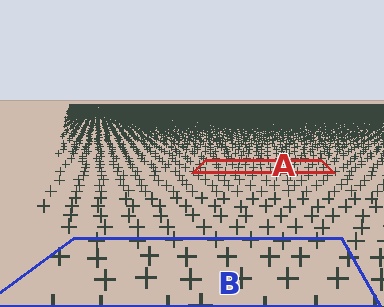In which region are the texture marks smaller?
The texture marks are smaller in region A, because it is farther away.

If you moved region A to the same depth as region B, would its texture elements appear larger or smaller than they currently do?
They would appear larger. At a closer depth, the same texture elements are projected at a bigger on-screen size.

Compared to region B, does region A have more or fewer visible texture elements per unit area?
Region A has more texture elements per unit area — they are packed more densely because it is farther away.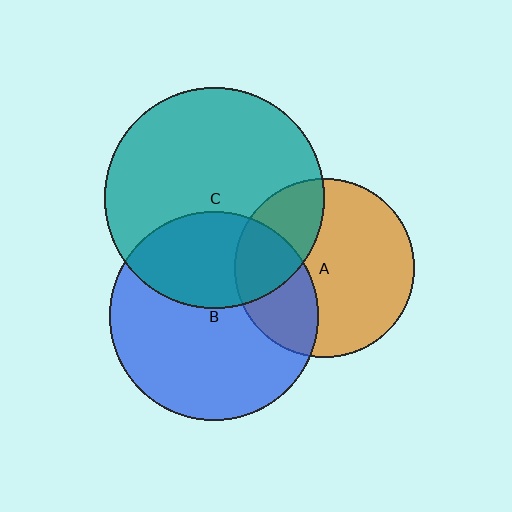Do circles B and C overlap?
Yes.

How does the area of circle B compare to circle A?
Approximately 1.4 times.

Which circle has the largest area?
Circle C (teal).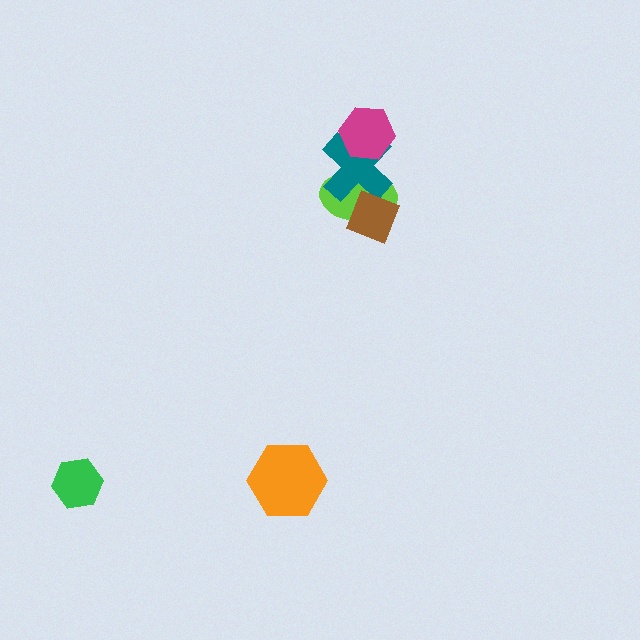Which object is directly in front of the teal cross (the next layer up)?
The brown diamond is directly in front of the teal cross.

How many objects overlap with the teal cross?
3 objects overlap with the teal cross.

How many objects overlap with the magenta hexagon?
1 object overlaps with the magenta hexagon.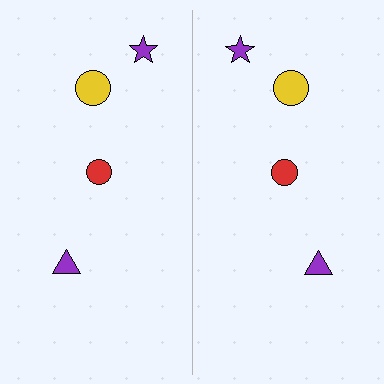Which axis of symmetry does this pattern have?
The pattern has a vertical axis of symmetry running through the center of the image.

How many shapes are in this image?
There are 8 shapes in this image.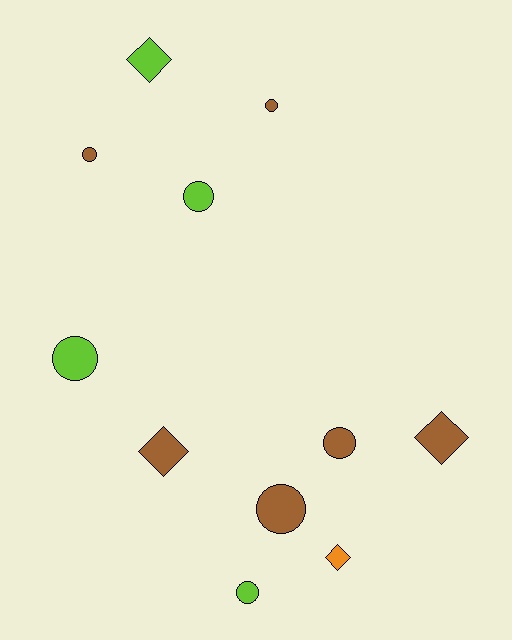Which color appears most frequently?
Brown, with 6 objects.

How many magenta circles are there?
There are no magenta circles.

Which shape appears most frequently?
Circle, with 7 objects.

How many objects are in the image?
There are 11 objects.